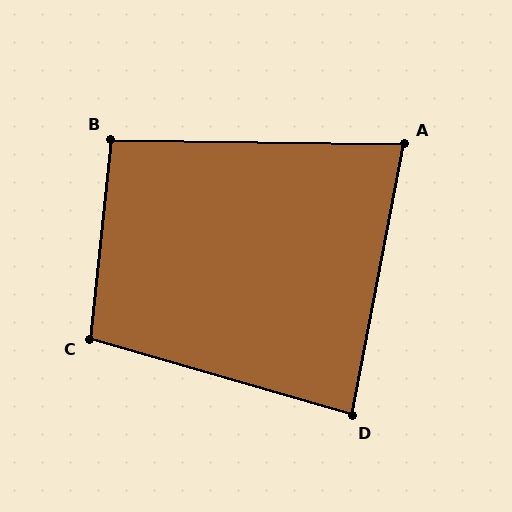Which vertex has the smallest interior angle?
A, at approximately 80 degrees.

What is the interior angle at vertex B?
Approximately 95 degrees (obtuse).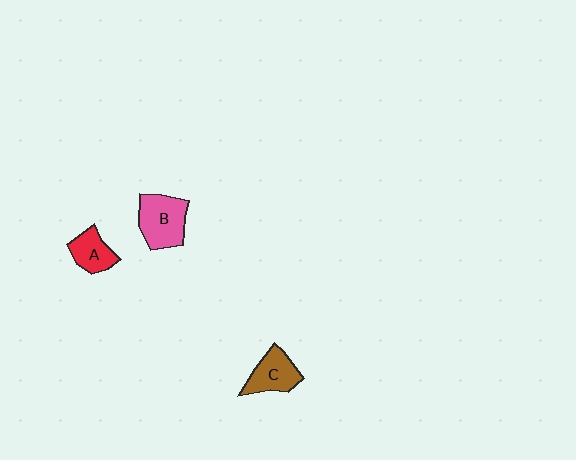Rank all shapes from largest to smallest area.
From largest to smallest: B (pink), C (brown), A (red).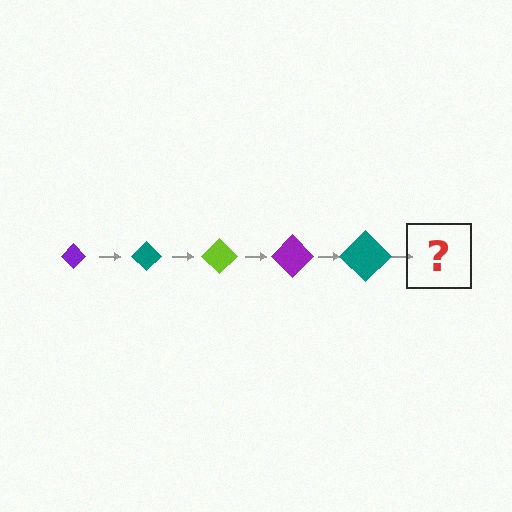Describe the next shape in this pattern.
It should be a lime diamond, larger than the previous one.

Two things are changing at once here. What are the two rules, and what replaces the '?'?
The two rules are that the diamond grows larger each step and the color cycles through purple, teal, and lime. The '?' should be a lime diamond, larger than the previous one.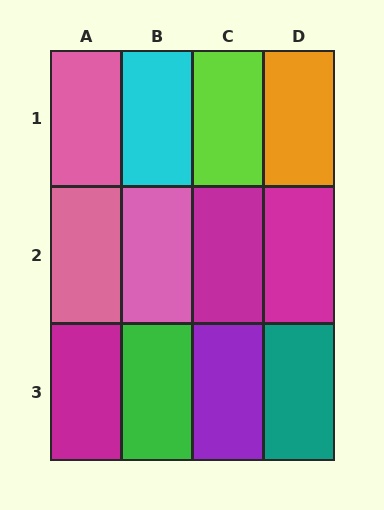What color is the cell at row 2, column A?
Pink.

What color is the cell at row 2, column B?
Pink.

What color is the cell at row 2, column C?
Magenta.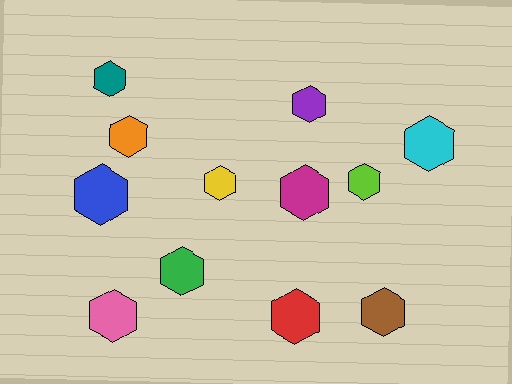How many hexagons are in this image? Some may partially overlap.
There are 12 hexagons.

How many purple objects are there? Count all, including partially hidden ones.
There is 1 purple object.